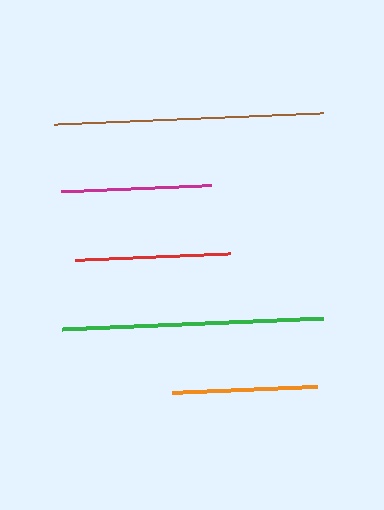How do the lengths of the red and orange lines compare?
The red and orange lines are approximately the same length.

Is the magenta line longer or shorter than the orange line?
The magenta line is longer than the orange line.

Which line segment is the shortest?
The orange line is the shortest at approximately 145 pixels.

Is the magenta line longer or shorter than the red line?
The red line is longer than the magenta line.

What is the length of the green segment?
The green segment is approximately 261 pixels long.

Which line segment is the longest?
The brown line is the longest at approximately 269 pixels.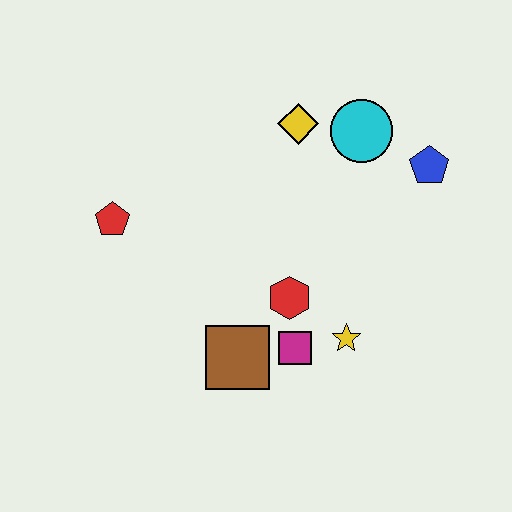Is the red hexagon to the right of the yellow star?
No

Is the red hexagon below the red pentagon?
Yes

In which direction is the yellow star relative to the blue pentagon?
The yellow star is below the blue pentagon.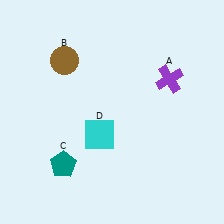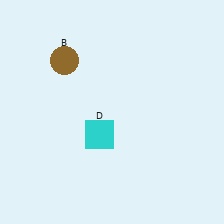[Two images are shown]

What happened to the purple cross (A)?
The purple cross (A) was removed in Image 2. It was in the top-right area of Image 1.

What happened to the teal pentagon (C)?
The teal pentagon (C) was removed in Image 2. It was in the bottom-left area of Image 1.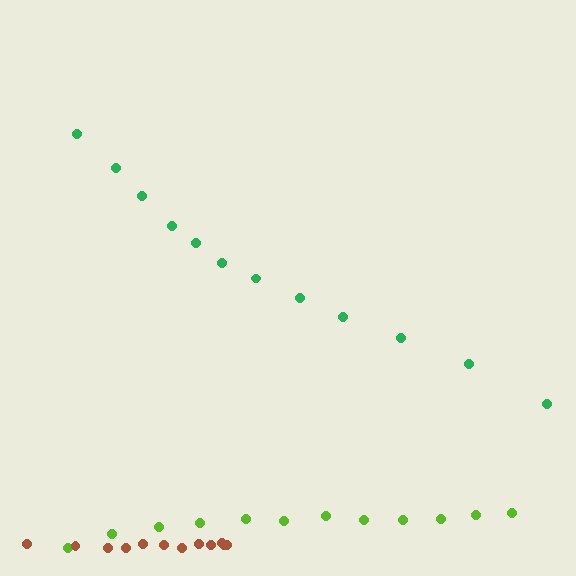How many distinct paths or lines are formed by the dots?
There are 3 distinct paths.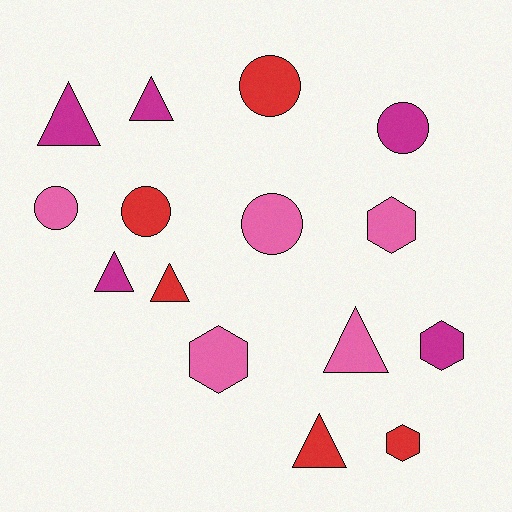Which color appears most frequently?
Magenta, with 5 objects.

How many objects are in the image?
There are 15 objects.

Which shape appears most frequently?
Triangle, with 6 objects.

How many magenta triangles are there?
There are 3 magenta triangles.